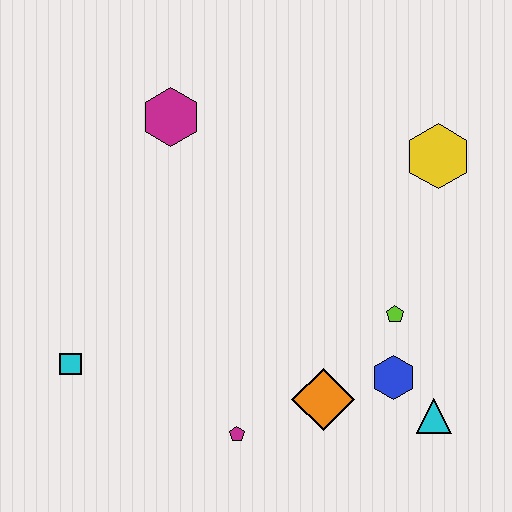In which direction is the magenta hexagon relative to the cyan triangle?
The magenta hexagon is above the cyan triangle.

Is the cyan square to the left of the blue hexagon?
Yes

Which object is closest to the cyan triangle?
The blue hexagon is closest to the cyan triangle.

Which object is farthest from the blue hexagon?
The magenta hexagon is farthest from the blue hexagon.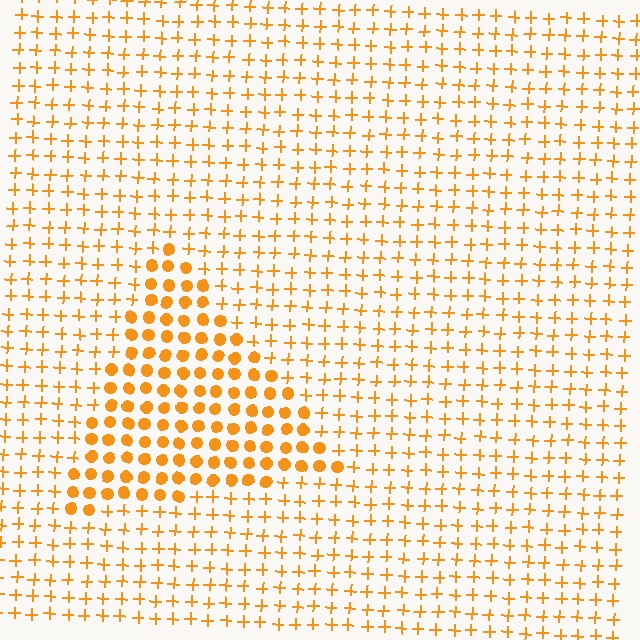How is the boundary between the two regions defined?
The boundary is defined by a change in element shape: circles inside vs. plus signs outside. All elements share the same color and spacing.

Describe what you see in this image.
The image is filled with small orange elements arranged in a uniform grid. A triangle-shaped region contains circles, while the surrounding area contains plus signs. The boundary is defined purely by the change in element shape.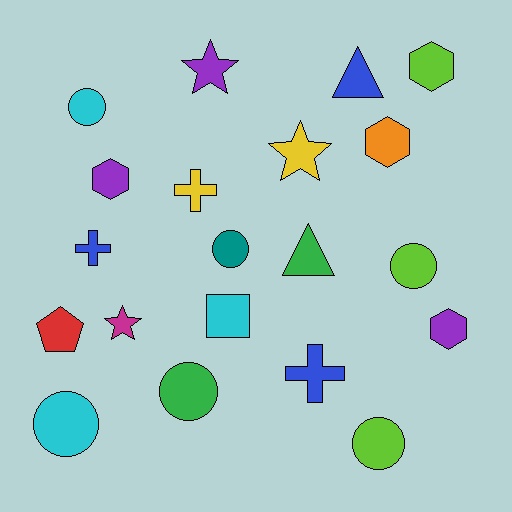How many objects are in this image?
There are 20 objects.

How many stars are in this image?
There are 3 stars.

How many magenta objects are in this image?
There is 1 magenta object.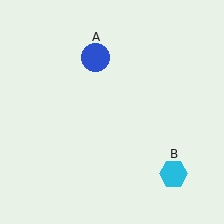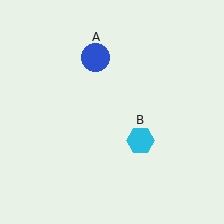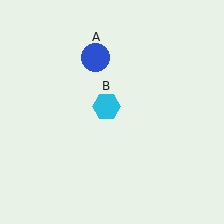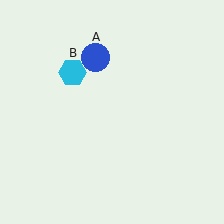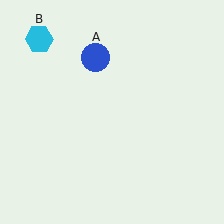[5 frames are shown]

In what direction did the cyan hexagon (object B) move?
The cyan hexagon (object B) moved up and to the left.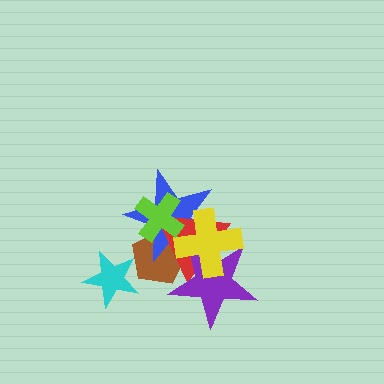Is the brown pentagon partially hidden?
Yes, it is partially covered by another shape.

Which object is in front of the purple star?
The yellow cross is in front of the purple star.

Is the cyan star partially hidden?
Yes, it is partially covered by another shape.